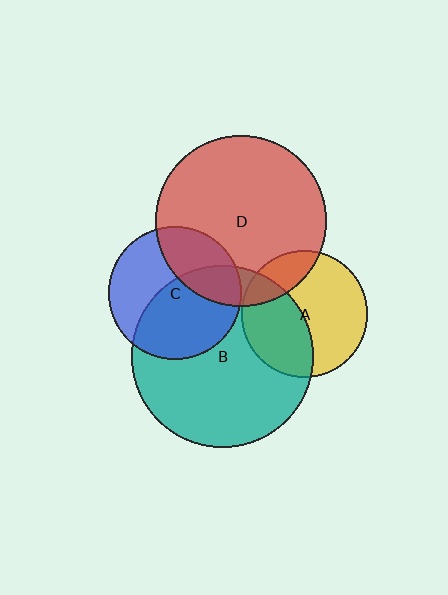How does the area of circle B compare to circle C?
Approximately 1.9 times.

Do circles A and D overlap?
Yes.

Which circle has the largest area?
Circle B (teal).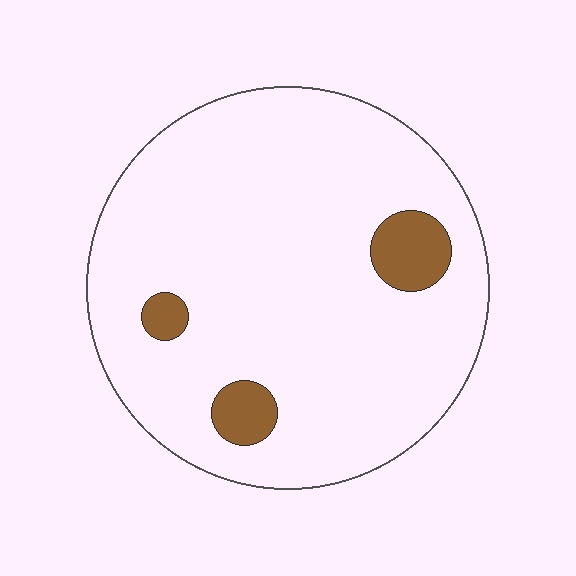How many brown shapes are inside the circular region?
3.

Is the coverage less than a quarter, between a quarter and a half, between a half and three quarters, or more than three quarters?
Less than a quarter.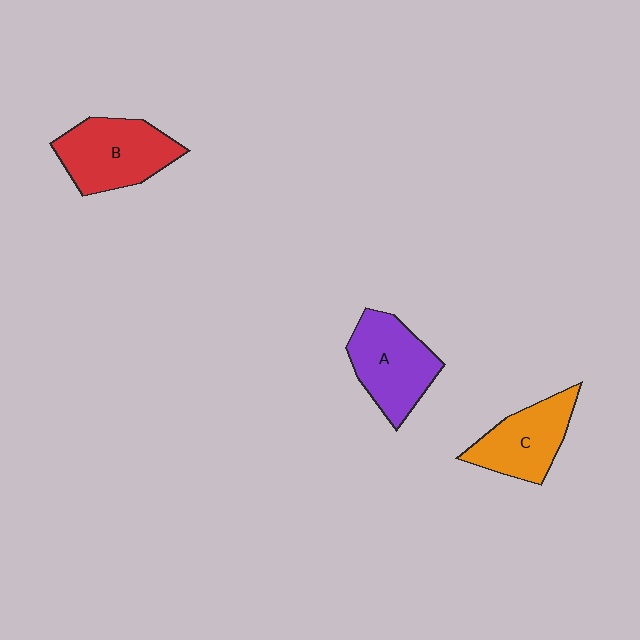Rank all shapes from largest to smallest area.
From largest to smallest: B (red), A (purple), C (orange).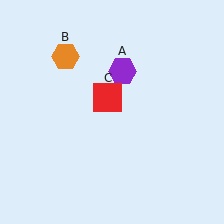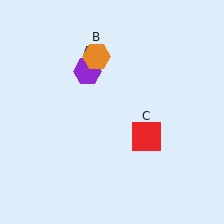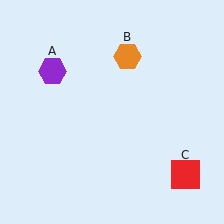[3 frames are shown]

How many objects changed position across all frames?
3 objects changed position: purple hexagon (object A), orange hexagon (object B), red square (object C).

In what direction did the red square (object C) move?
The red square (object C) moved down and to the right.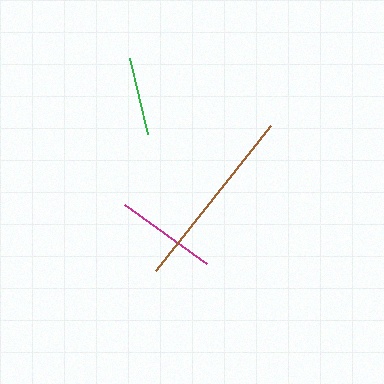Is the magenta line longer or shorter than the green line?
The magenta line is longer than the green line.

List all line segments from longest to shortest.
From longest to shortest: brown, magenta, green.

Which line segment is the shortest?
The green line is the shortest at approximately 78 pixels.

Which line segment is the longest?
The brown line is the longest at approximately 185 pixels.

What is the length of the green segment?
The green segment is approximately 78 pixels long.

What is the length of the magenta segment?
The magenta segment is approximately 101 pixels long.